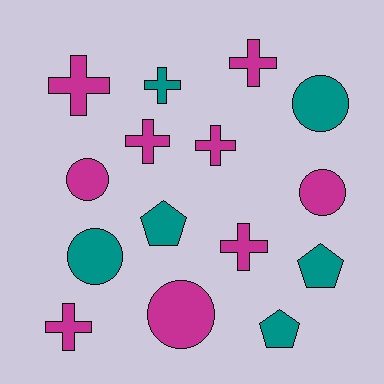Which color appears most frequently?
Magenta, with 9 objects.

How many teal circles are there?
There are 2 teal circles.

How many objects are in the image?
There are 15 objects.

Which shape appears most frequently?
Cross, with 7 objects.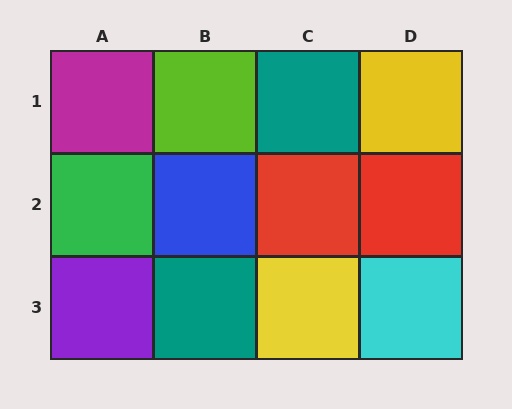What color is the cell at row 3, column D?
Cyan.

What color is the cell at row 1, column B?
Lime.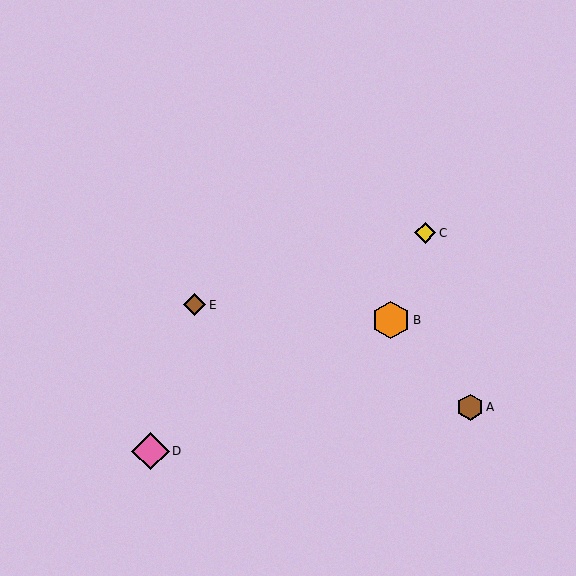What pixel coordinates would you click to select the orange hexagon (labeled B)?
Click at (391, 320) to select the orange hexagon B.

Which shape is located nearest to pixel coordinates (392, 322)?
The orange hexagon (labeled B) at (391, 320) is nearest to that location.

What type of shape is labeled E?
Shape E is a brown diamond.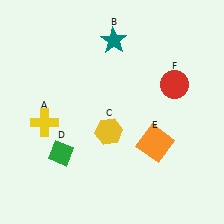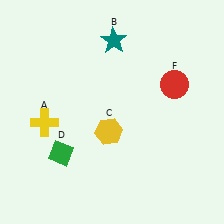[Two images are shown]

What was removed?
The orange square (E) was removed in Image 2.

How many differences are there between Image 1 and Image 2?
There is 1 difference between the two images.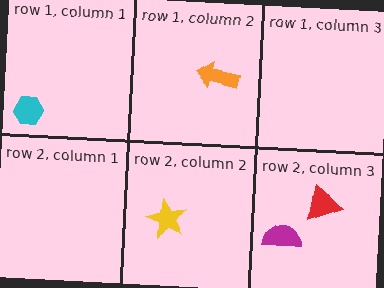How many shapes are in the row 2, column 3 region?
2.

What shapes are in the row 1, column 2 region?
The orange arrow.